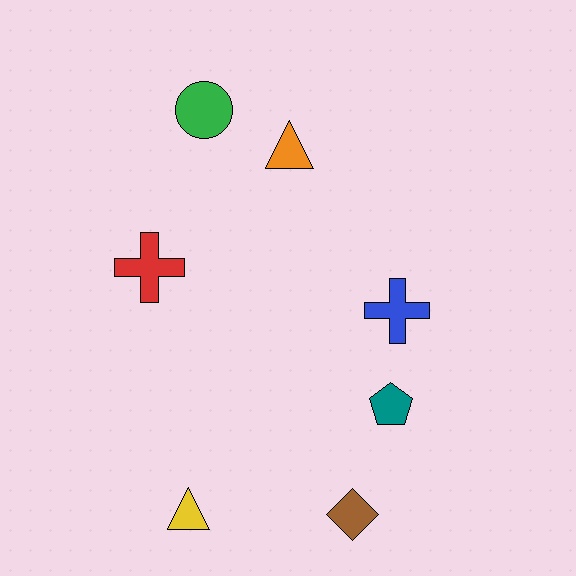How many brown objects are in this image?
There is 1 brown object.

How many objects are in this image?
There are 7 objects.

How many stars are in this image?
There are no stars.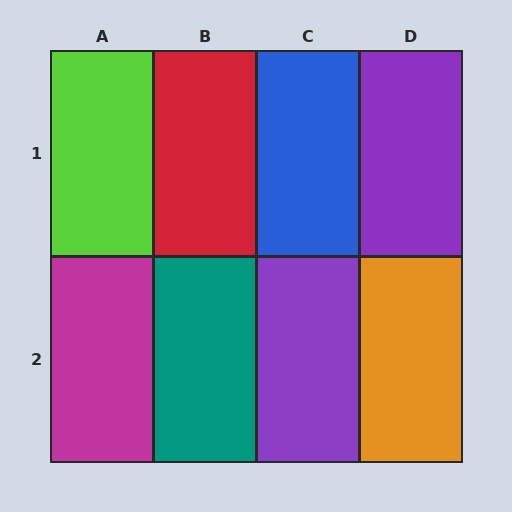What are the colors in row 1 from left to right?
Lime, red, blue, purple.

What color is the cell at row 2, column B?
Teal.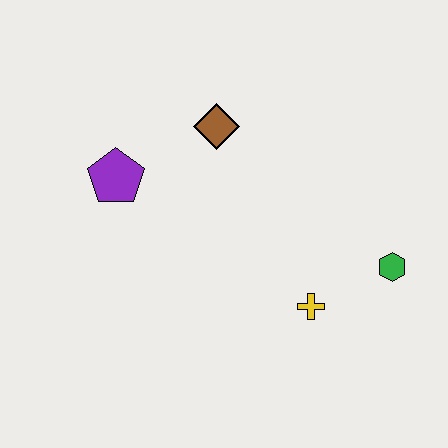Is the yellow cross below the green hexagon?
Yes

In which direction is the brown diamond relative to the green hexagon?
The brown diamond is to the left of the green hexagon.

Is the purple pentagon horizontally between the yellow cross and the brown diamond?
No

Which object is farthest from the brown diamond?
The green hexagon is farthest from the brown diamond.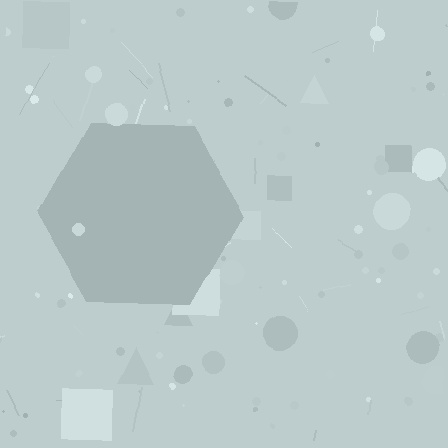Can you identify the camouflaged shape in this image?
The camouflaged shape is a hexagon.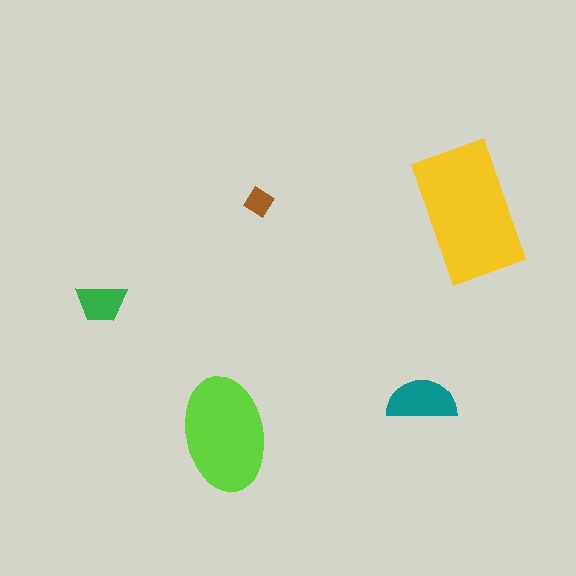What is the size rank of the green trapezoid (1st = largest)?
4th.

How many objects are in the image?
There are 5 objects in the image.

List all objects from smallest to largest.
The brown diamond, the green trapezoid, the teal semicircle, the lime ellipse, the yellow rectangle.